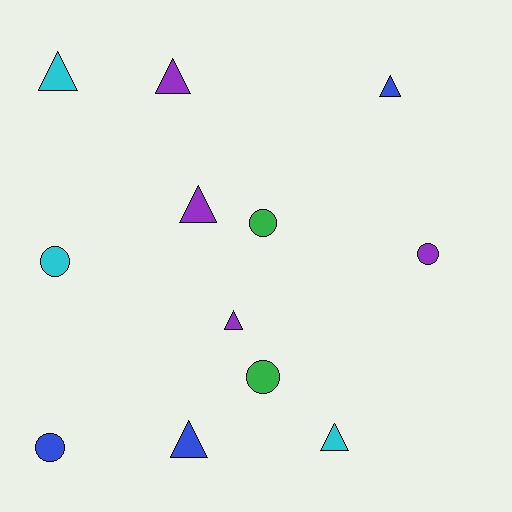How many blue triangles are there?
There are 2 blue triangles.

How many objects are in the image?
There are 12 objects.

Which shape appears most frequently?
Triangle, with 7 objects.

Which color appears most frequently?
Purple, with 4 objects.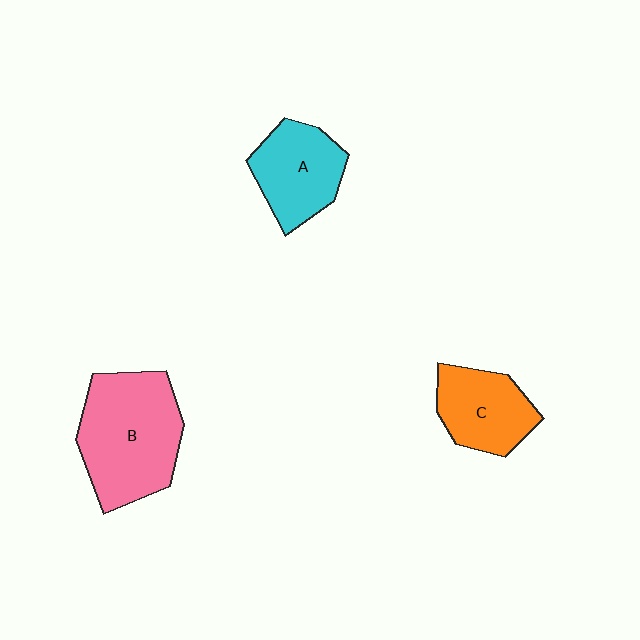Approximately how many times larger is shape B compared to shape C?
Approximately 1.7 times.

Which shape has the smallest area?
Shape C (orange).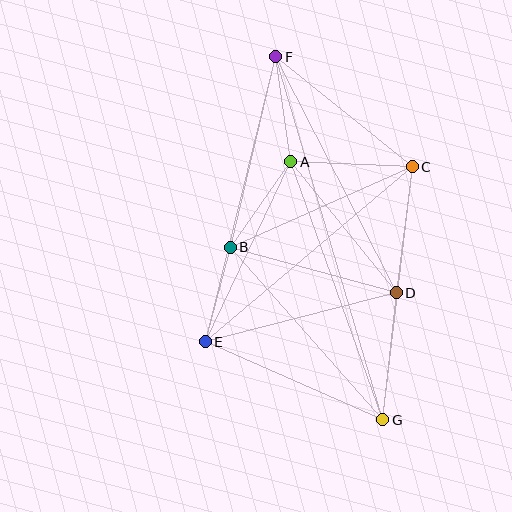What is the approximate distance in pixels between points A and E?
The distance between A and E is approximately 199 pixels.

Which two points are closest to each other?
Points B and E are closest to each other.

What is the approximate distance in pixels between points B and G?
The distance between B and G is approximately 230 pixels.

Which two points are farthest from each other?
Points F and G are farthest from each other.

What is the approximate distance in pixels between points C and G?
The distance between C and G is approximately 255 pixels.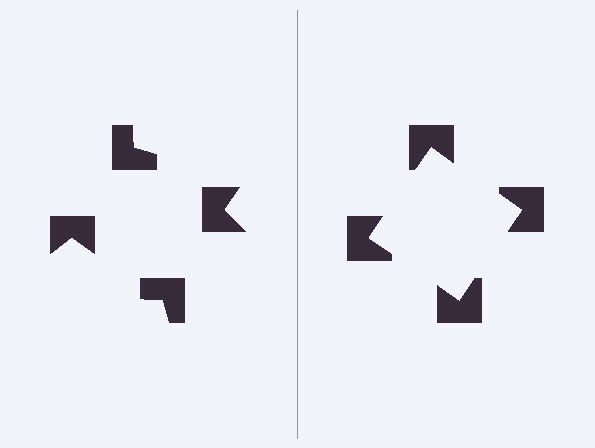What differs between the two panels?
The notched squares are positioned identically on both sides; only the wedge orientations differ. On the right they align to a square; on the left they are misaligned.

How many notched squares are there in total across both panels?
8 — 4 on each side.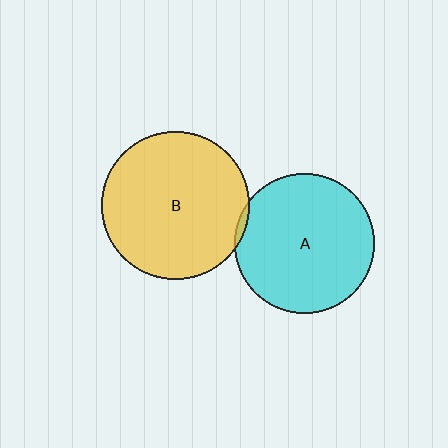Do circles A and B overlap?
Yes.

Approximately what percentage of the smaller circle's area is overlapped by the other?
Approximately 5%.